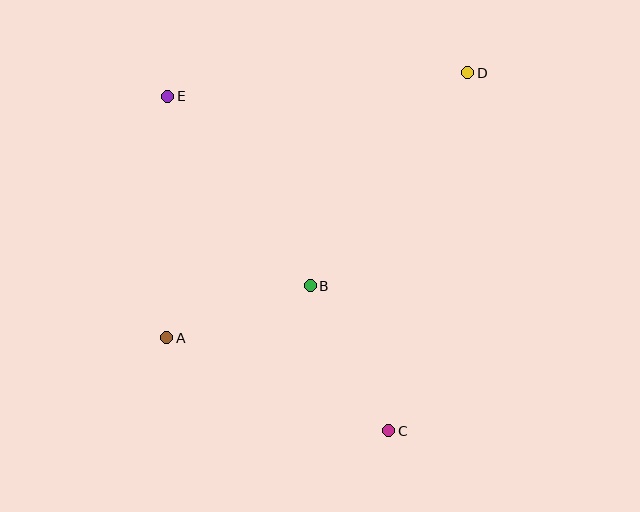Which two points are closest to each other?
Points A and B are closest to each other.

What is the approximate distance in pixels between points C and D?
The distance between C and D is approximately 366 pixels.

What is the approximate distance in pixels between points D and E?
The distance between D and E is approximately 301 pixels.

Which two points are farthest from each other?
Points A and D are farthest from each other.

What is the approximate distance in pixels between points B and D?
The distance between B and D is approximately 265 pixels.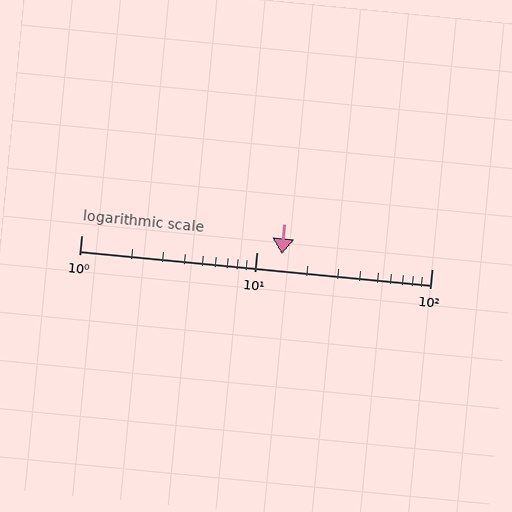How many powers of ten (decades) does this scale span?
The scale spans 2 decades, from 1 to 100.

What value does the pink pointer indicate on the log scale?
The pointer indicates approximately 14.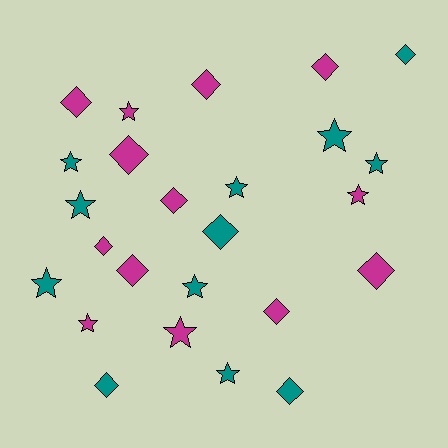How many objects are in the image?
There are 25 objects.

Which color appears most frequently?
Magenta, with 13 objects.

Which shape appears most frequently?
Diamond, with 13 objects.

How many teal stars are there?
There are 8 teal stars.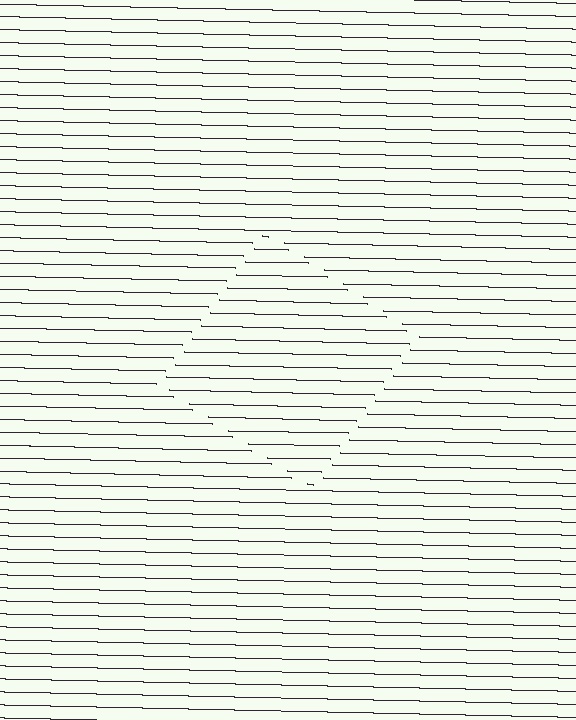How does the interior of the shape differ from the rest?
The interior of the shape contains the same grating, shifted by half a period — the contour is defined by the phase discontinuity where line-ends from the inner and outer gratings abut.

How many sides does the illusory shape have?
4 sides — the line-ends trace a square.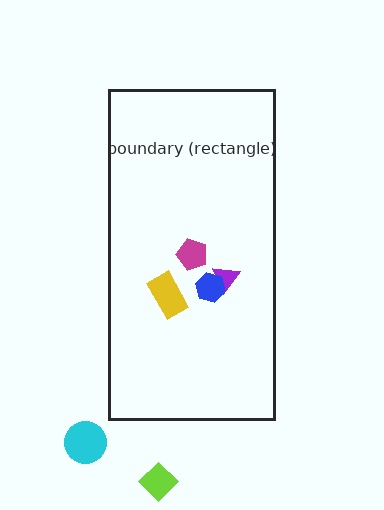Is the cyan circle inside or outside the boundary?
Outside.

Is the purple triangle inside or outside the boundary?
Inside.